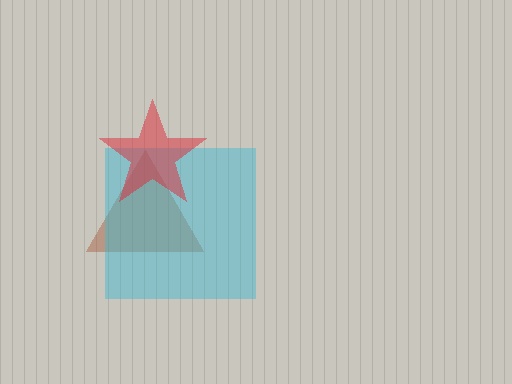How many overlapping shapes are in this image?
There are 3 overlapping shapes in the image.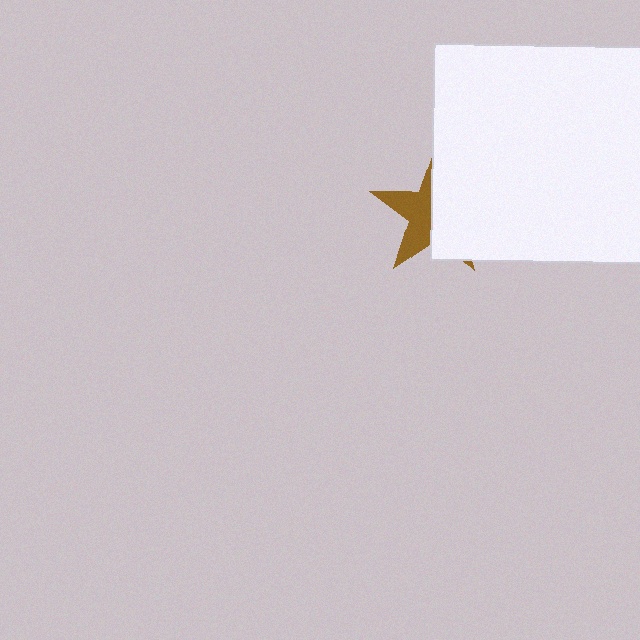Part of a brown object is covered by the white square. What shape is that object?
It is a star.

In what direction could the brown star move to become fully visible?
The brown star could move left. That would shift it out from behind the white square entirely.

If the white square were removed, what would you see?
You would see the complete brown star.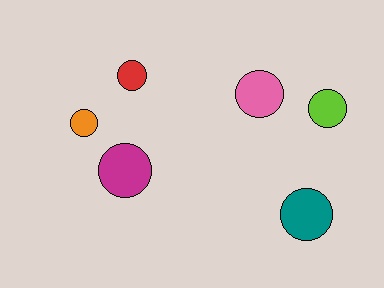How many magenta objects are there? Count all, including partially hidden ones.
There is 1 magenta object.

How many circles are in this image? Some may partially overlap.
There are 6 circles.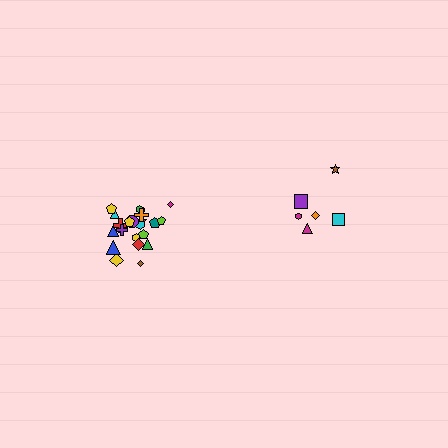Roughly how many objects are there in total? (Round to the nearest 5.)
Roughly 30 objects in total.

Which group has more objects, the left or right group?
The left group.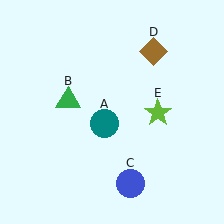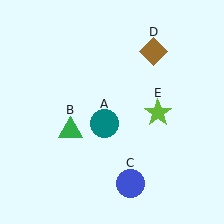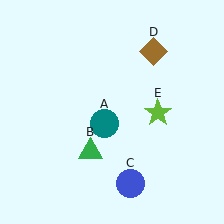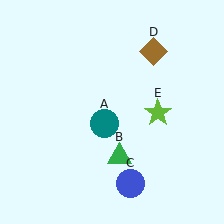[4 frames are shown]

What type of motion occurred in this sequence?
The green triangle (object B) rotated counterclockwise around the center of the scene.